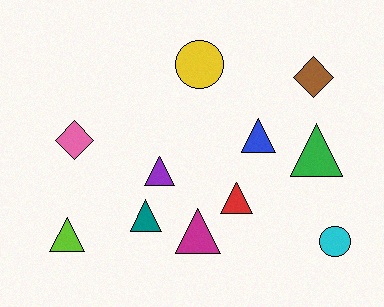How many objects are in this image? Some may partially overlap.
There are 11 objects.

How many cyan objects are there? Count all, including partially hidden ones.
There is 1 cyan object.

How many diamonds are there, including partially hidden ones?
There are 2 diamonds.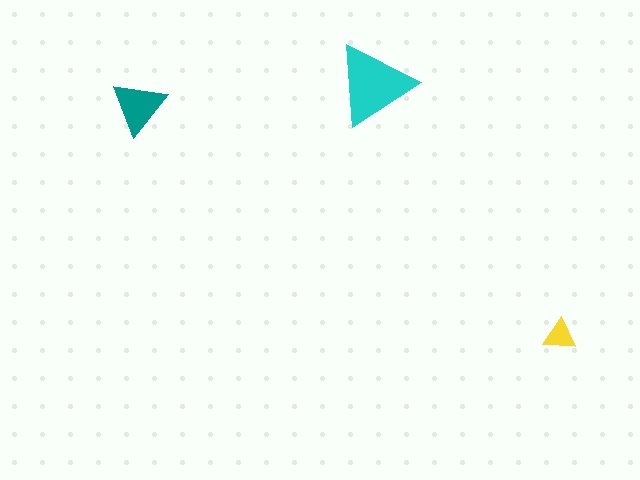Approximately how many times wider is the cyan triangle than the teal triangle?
About 1.5 times wider.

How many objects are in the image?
There are 3 objects in the image.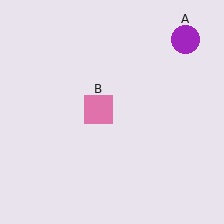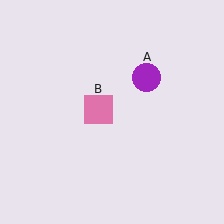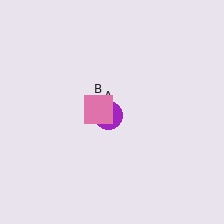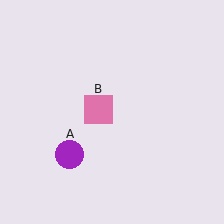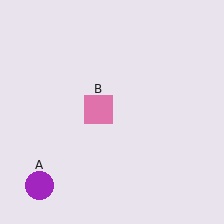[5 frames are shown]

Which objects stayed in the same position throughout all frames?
Pink square (object B) remained stationary.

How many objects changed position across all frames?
1 object changed position: purple circle (object A).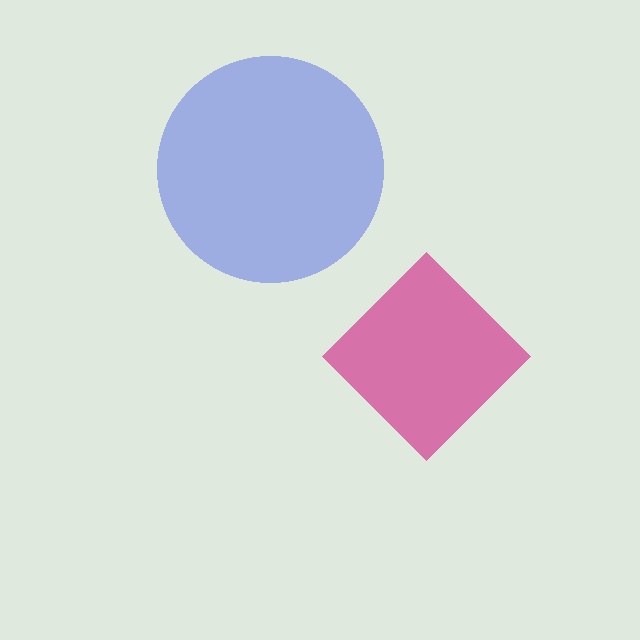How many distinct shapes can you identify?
There are 2 distinct shapes: a magenta diamond, a blue circle.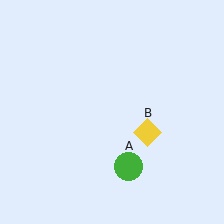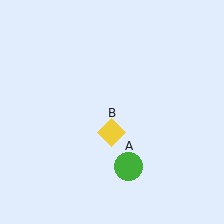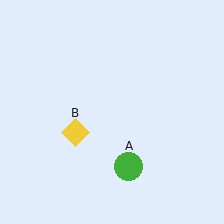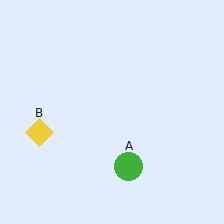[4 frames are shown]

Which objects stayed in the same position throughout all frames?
Green circle (object A) remained stationary.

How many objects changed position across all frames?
1 object changed position: yellow diamond (object B).